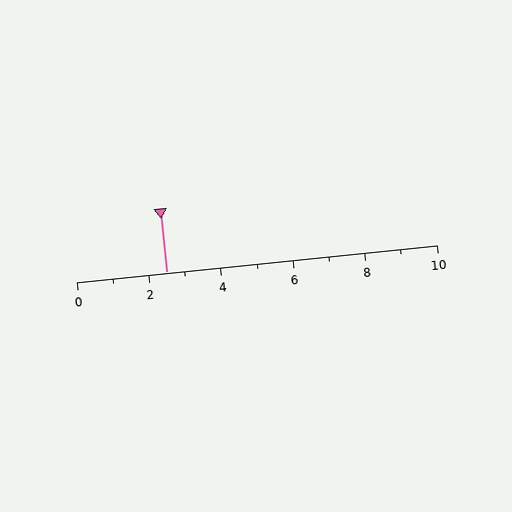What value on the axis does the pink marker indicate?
The marker indicates approximately 2.5.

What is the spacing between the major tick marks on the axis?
The major ticks are spaced 2 apart.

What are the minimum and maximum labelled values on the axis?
The axis runs from 0 to 10.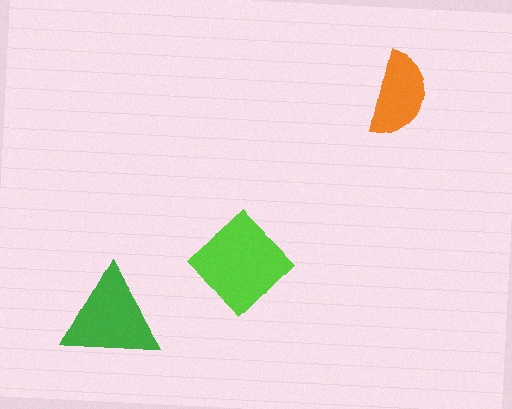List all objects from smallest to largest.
The orange semicircle, the green triangle, the lime diamond.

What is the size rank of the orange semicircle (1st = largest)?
3rd.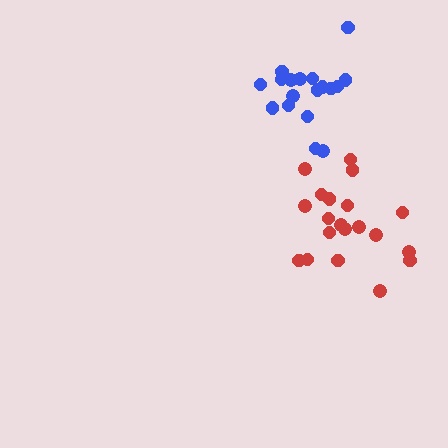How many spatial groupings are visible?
There are 2 spatial groupings.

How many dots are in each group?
Group 1: 19 dots, Group 2: 20 dots (39 total).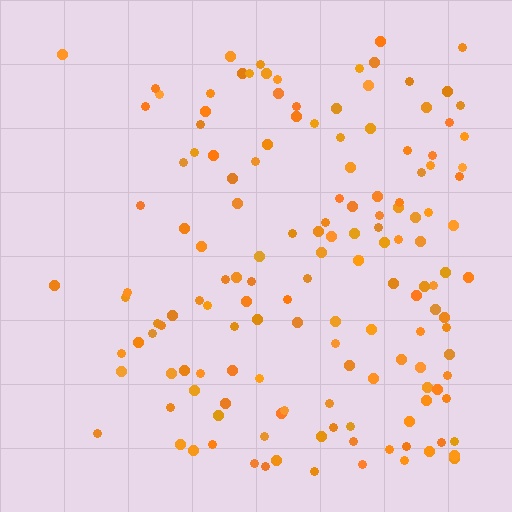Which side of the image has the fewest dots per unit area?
The left.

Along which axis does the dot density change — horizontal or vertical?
Horizontal.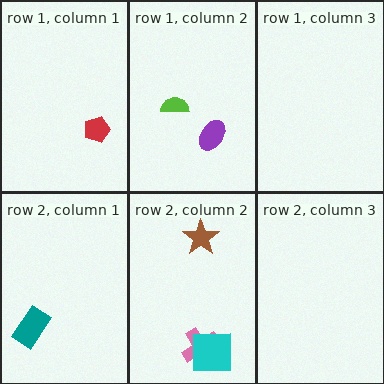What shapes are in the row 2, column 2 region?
The brown star, the pink cross, the cyan square.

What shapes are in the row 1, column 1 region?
The red pentagon.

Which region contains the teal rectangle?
The row 2, column 1 region.